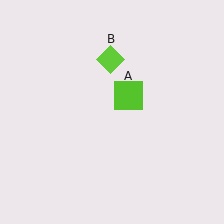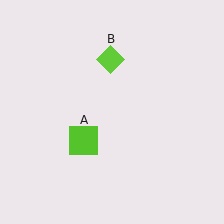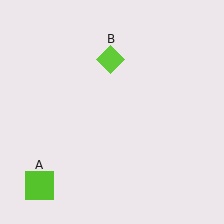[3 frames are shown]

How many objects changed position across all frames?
1 object changed position: lime square (object A).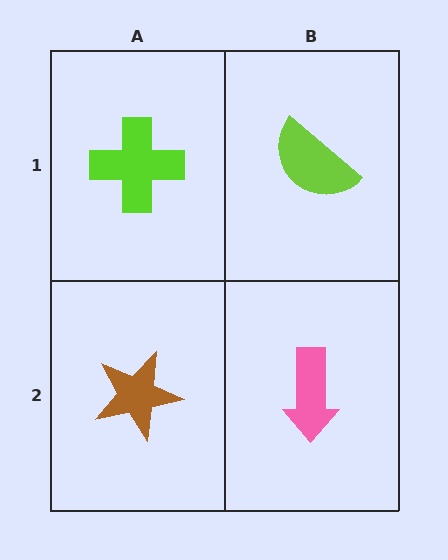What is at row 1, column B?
A lime semicircle.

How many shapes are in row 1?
2 shapes.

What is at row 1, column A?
A lime cross.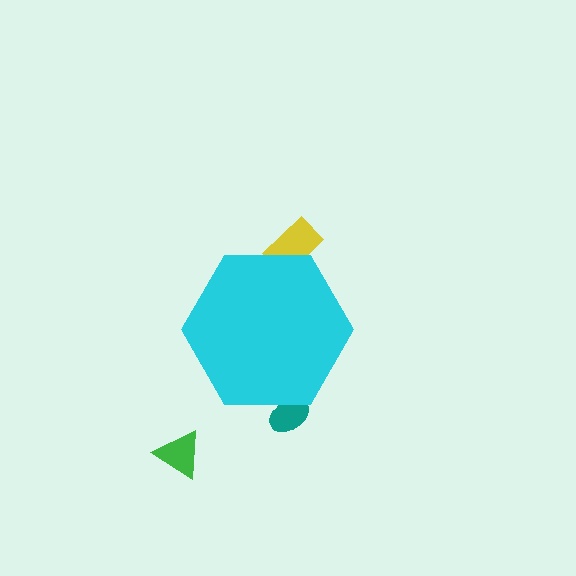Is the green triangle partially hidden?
No, the green triangle is fully visible.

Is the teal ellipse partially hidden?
Yes, the teal ellipse is partially hidden behind the cyan hexagon.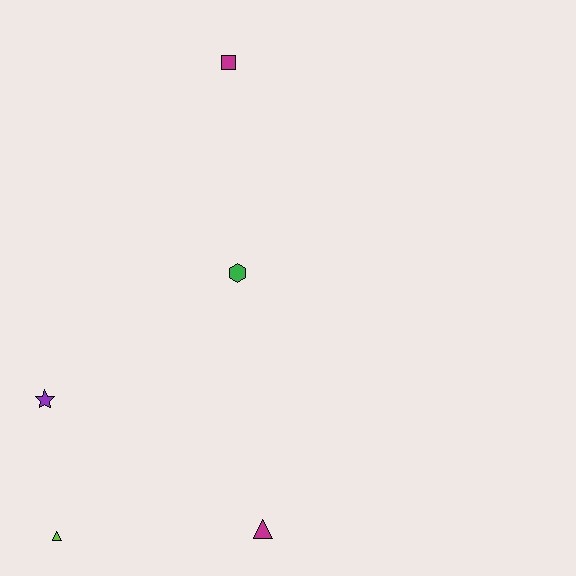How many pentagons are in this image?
There are no pentagons.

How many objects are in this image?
There are 5 objects.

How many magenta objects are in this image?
There are 2 magenta objects.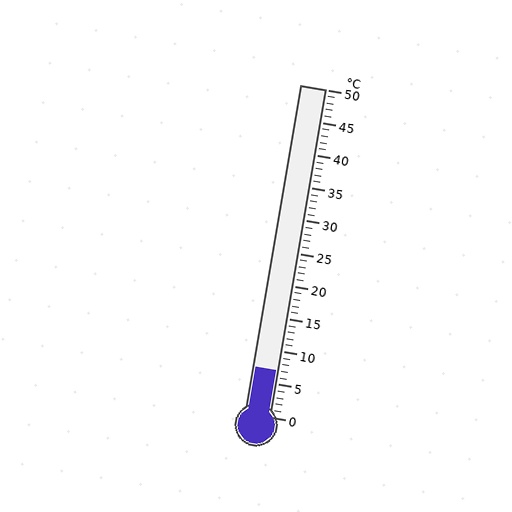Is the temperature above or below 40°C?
The temperature is below 40°C.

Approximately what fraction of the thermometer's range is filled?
The thermometer is filled to approximately 15% of its range.